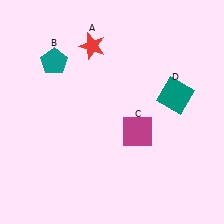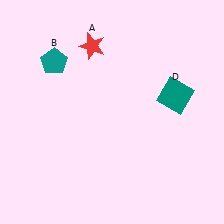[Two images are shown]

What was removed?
The magenta square (C) was removed in Image 2.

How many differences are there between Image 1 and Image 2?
There is 1 difference between the two images.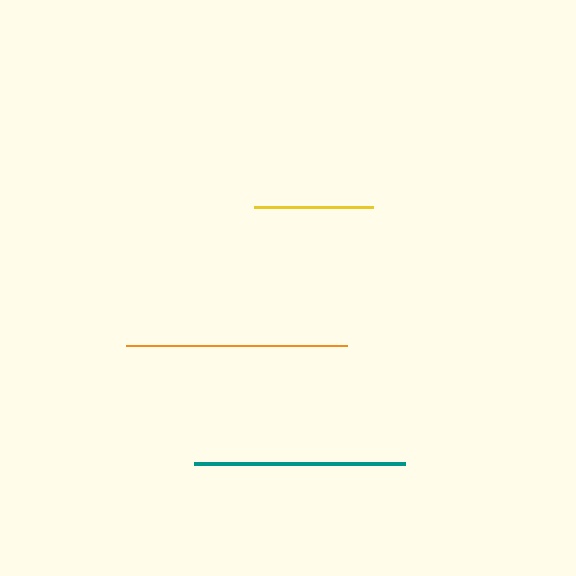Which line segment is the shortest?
The yellow line is the shortest at approximately 119 pixels.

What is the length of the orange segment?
The orange segment is approximately 222 pixels long.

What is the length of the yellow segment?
The yellow segment is approximately 119 pixels long.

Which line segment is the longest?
The orange line is the longest at approximately 222 pixels.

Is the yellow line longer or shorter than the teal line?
The teal line is longer than the yellow line.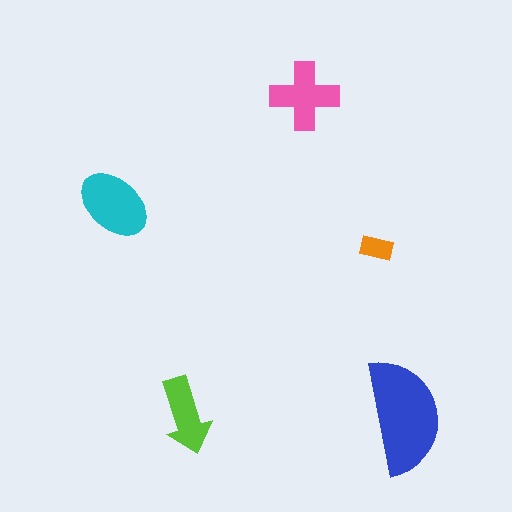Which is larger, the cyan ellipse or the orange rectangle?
The cyan ellipse.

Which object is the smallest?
The orange rectangle.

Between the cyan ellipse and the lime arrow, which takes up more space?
The cyan ellipse.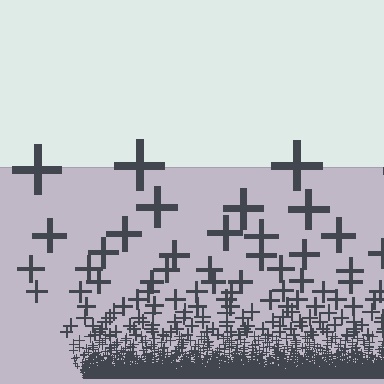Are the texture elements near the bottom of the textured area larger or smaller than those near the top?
Smaller. The gradient is inverted — elements near the bottom are smaller and denser.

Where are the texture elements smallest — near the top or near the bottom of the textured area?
Near the bottom.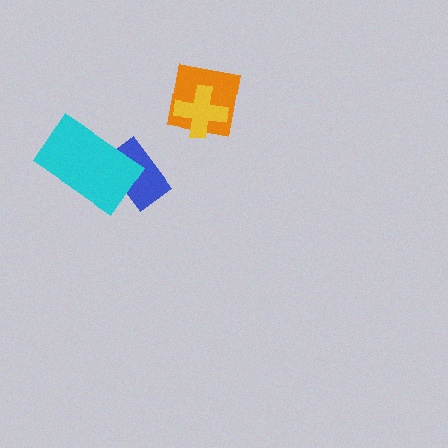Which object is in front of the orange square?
The yellow cross is in front of the orange square.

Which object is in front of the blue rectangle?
The cyan rectangle is in front of the blue rectangle.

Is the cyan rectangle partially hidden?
No, no other shape covers it.